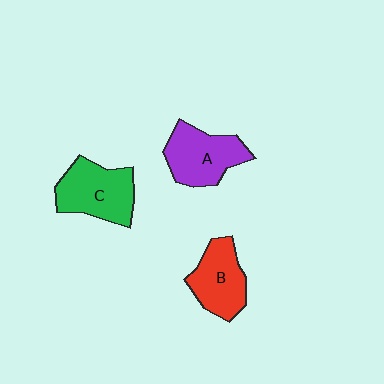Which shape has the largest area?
Shape C (green).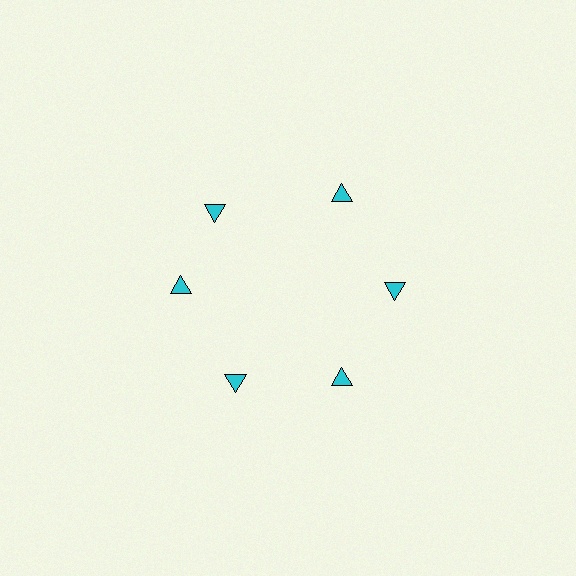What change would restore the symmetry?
The symmetry would be restored by rotating it back into even spacing with its neighbors so that all 6 triangles sit at equal angles and equal distance from the center.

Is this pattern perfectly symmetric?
No. The 6 cyan triangles are arranged in a ring, but one element near the 11 o'clock position is rotated out of alignment along the ring, breaking the 6-fold rotational symmetry.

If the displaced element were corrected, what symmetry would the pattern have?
It would have 6-fold rotational symmetry — the pattern would map onto itself every 60 degrees.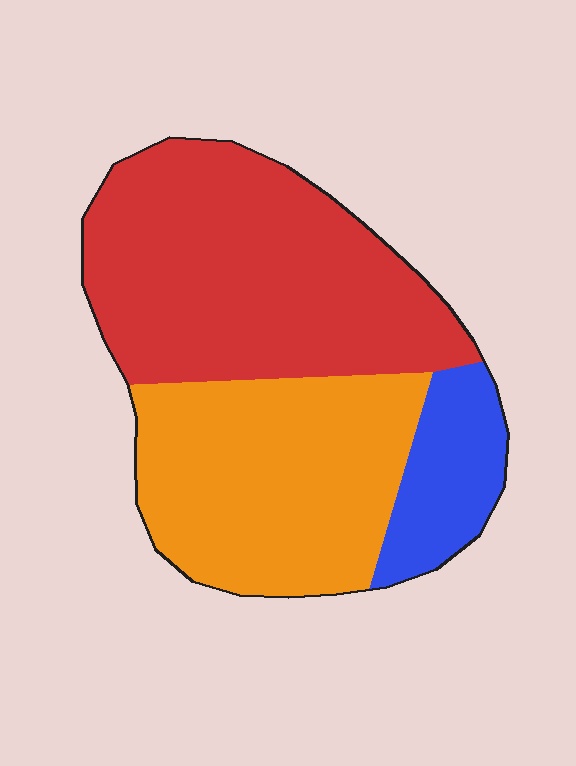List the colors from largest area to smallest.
From largest to smallest: red, orange, blue.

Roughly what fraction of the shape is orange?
Orange takes up about three eighths (3/8) of the shape.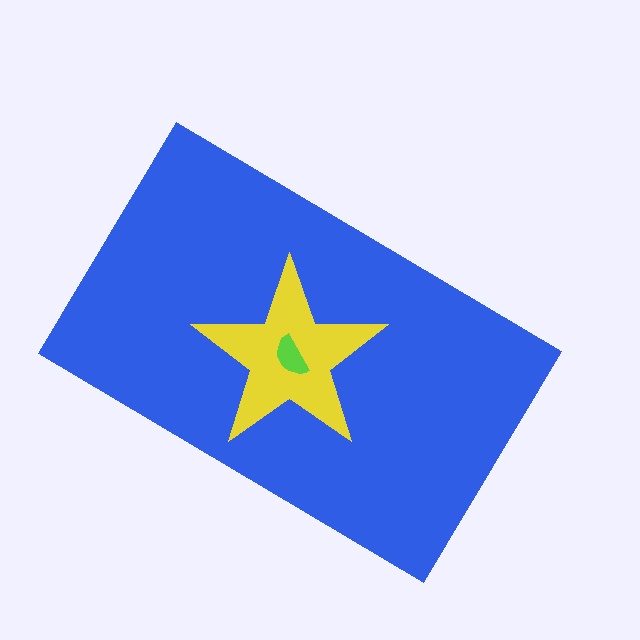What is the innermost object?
The lime semicircle.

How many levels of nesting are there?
3.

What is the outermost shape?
The blue rectangle.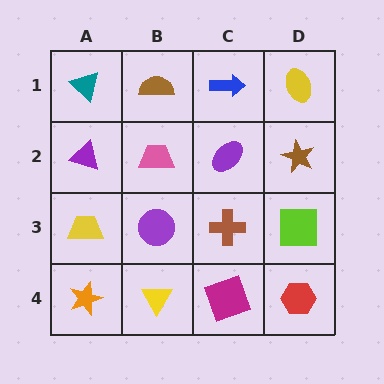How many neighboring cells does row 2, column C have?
4.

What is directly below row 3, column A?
An orange star.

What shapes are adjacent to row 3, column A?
A purple triangle (row 2, column A), an orange star (row 4, column A), a purple circle (row 3, column B).